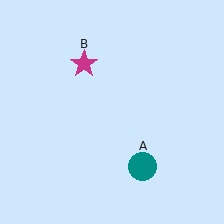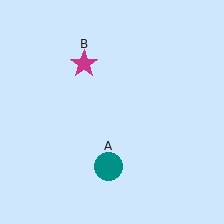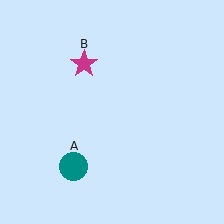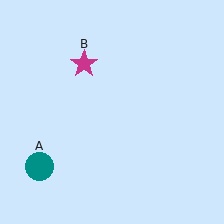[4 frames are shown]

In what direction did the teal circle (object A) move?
The teal circle (object A) moved left.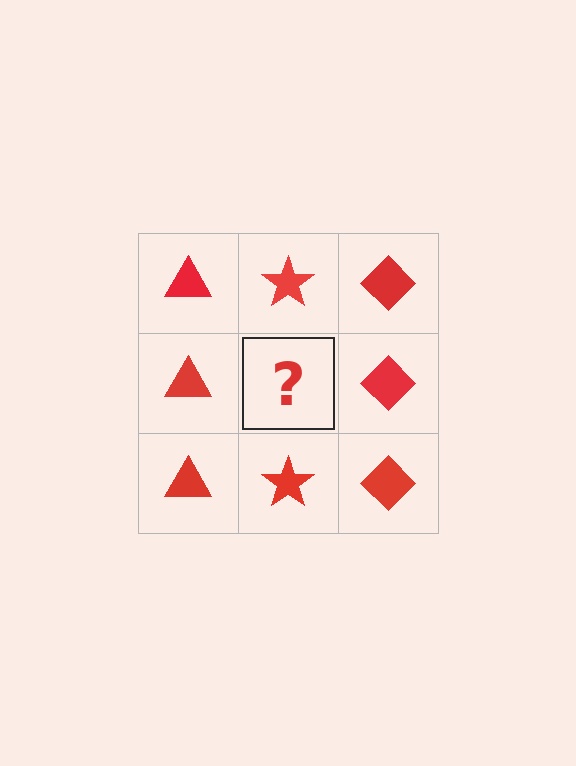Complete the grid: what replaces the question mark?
The question mark should be replaced with a red star.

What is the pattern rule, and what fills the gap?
The rule is that each column has a consistent shape. The gap should be filled with a red star.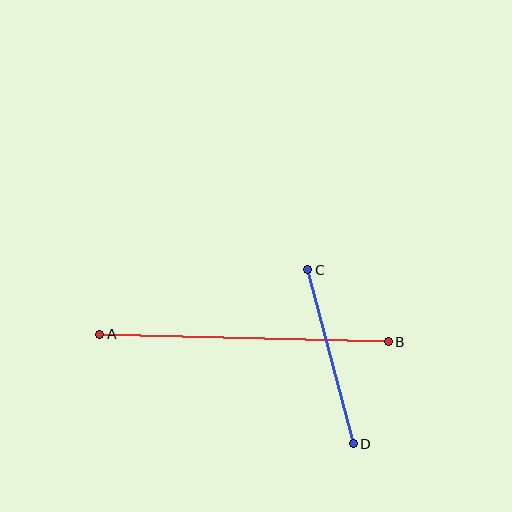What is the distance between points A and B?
The distance is approximately 289 pixels.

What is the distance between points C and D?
The distance is approximately 179 pixels.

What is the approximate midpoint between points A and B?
The midpoint is at approximately (244, 338) pixels.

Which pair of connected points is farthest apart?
Points A and B are farthest apart.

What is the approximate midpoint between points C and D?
The midpoint is at approximately (331, 357) pixels.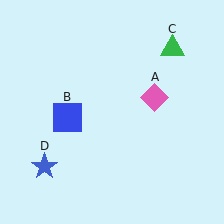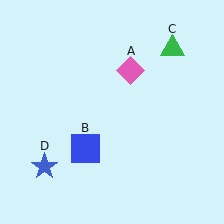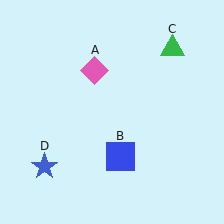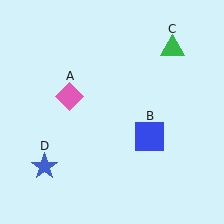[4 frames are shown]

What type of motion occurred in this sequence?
The pink diamond (object A), blue square (object B) rotated counterclockwise around the center of the scene.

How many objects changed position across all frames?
2 objects changed position: pink diamond (object A), blue square (object B).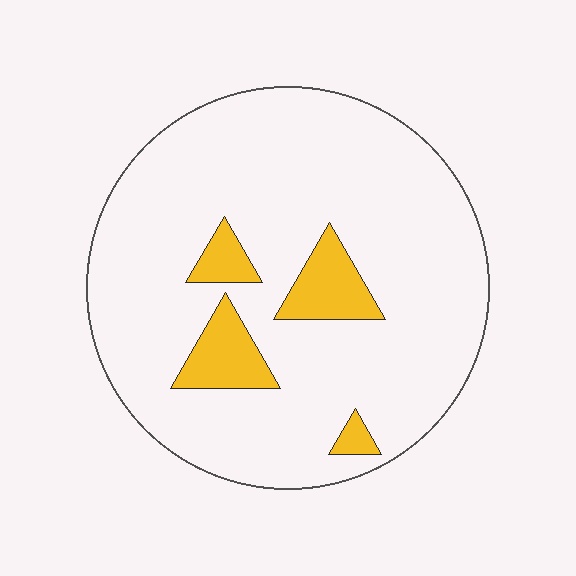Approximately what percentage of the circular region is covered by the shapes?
Approximately 10%.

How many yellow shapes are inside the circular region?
4.